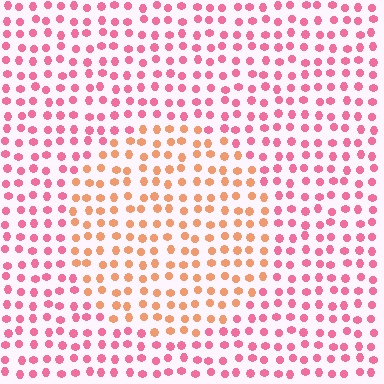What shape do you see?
I see a circle.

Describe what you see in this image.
The image is filled with small pink elements in a uniform arrangement. A circle-shaped region is visible where the elements are tinted to a slightly different hue, forming a subtle color boundary.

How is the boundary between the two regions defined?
The boundary is defined purely by a slight shift in hue (about 42 degrees). Spacing, size, and orientation are identical on both sides.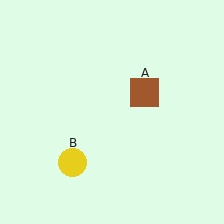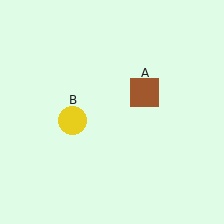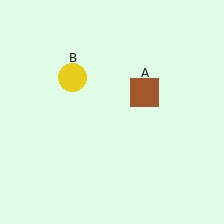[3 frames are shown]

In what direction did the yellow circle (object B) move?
The yellow circle (object B) moved up.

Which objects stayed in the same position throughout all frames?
Brown square (object A) remained stationary.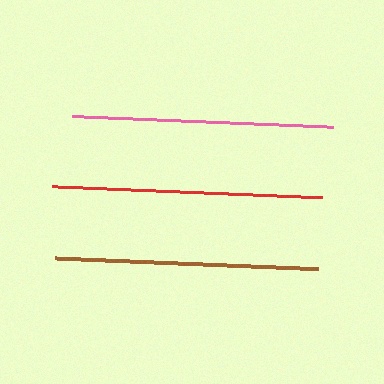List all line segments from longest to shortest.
From longest to shortest: red, brown, pink.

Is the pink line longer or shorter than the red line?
The red line is longer than the pink line.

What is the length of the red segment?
The red segment is approximately 270 pixels long.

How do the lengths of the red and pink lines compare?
The red and pink lines are approximately the same length.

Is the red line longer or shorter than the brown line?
The red line is longer than the brown line.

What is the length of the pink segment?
The pink segment is approximately 261 pixels long.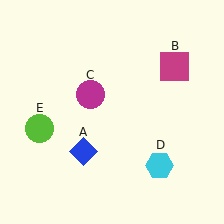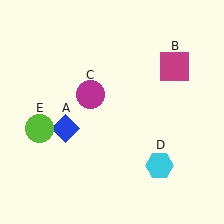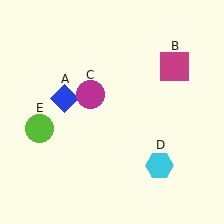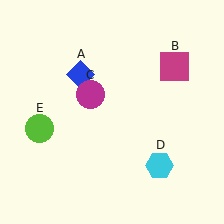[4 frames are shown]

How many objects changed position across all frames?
1 object changed position: blue diamond (object A).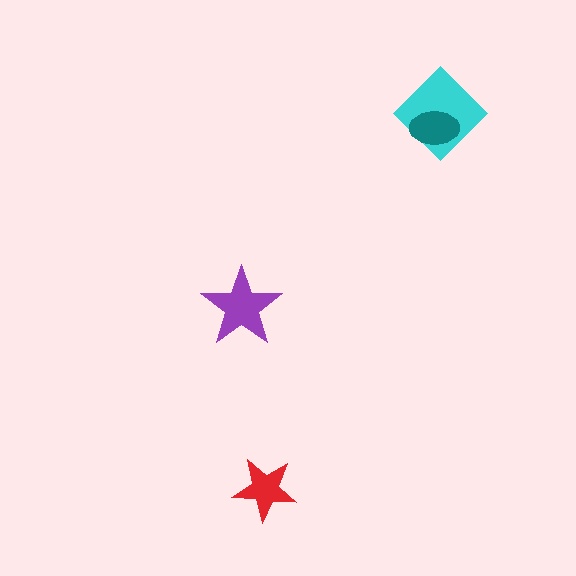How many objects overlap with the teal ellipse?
1 object overlaps with the teal ellipse.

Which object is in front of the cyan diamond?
The teal ellipse is in front of the cyan diamond.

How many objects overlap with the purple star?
0 objects overlap with the purple star.